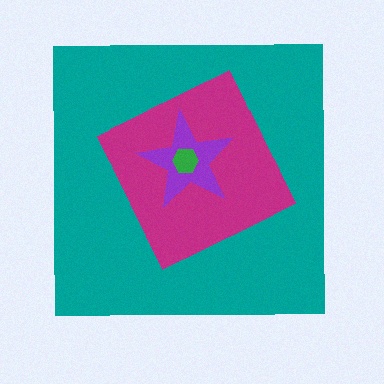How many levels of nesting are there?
4.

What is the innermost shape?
The green hexagon.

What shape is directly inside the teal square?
The magenta diamond.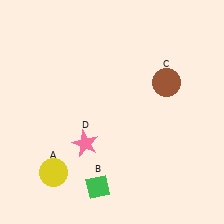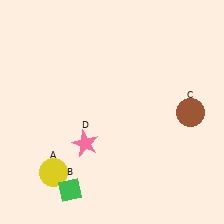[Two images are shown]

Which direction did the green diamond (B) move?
The green diamond (B) moved left.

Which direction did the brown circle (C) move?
The brown circle (C) moved down.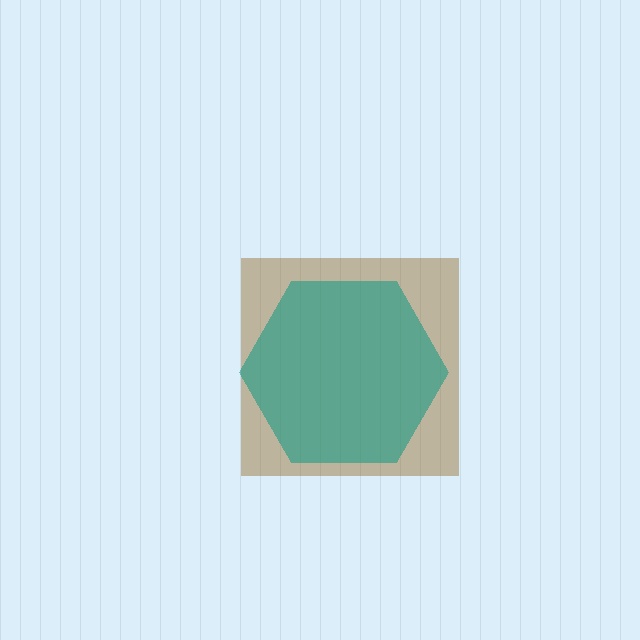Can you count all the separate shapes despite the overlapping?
Yes, there are 2 separate shapes.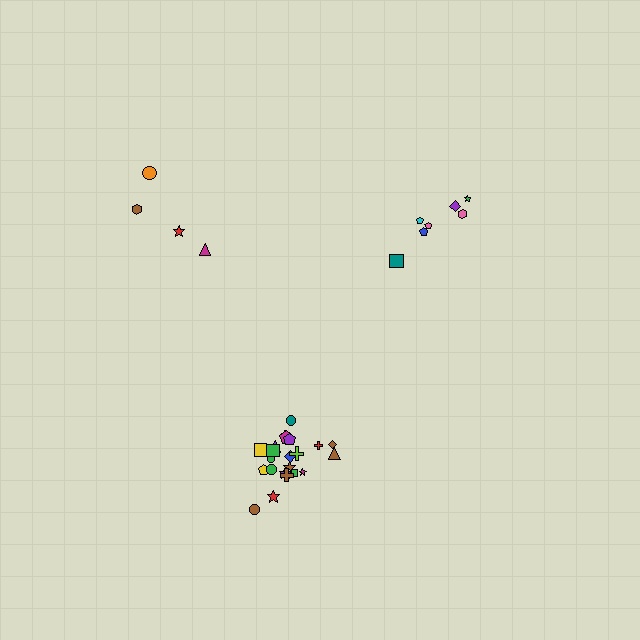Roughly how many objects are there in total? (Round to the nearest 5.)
Roughly 35 objects in total.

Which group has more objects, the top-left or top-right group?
The top-right group.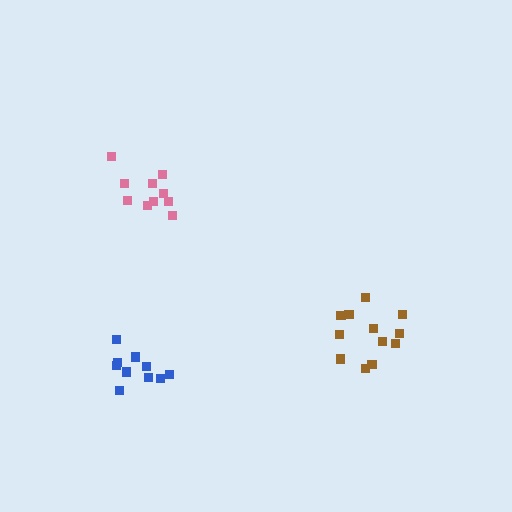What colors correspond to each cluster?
The clusters are colored: brown, pink, blue.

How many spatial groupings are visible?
There are 3 spatial groupings.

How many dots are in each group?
Group 1: 12 dots, Group 2: 10 dots, Group 3: 10 dots (32 total).